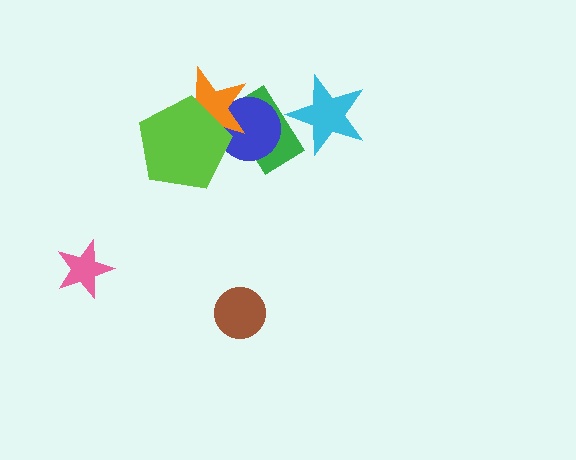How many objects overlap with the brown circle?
0 objects overlap with the brown circle.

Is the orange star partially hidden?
Yes, it is partially covered by another shape.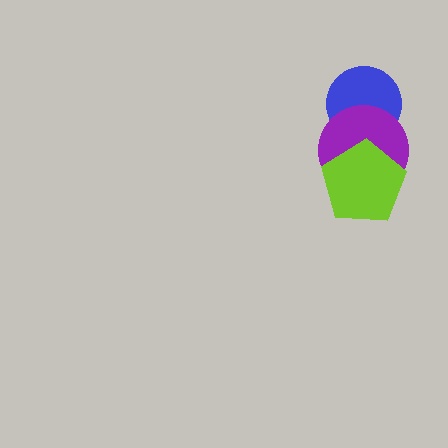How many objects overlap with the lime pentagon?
1 object overlaps with the lime pentagon.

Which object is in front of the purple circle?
The lime pentagon is in front of the purple circle.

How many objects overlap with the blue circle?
1 object overlaps with the blue circle.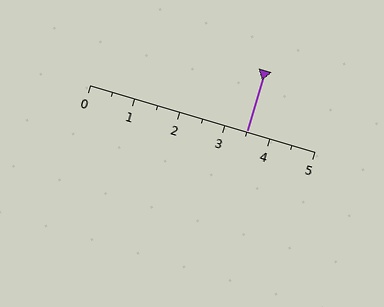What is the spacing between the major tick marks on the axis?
The major ticks are spaced 1 apart.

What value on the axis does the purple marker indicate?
The marker indicates approximately 3.5.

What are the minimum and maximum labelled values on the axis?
The axis runs from 0 to 5.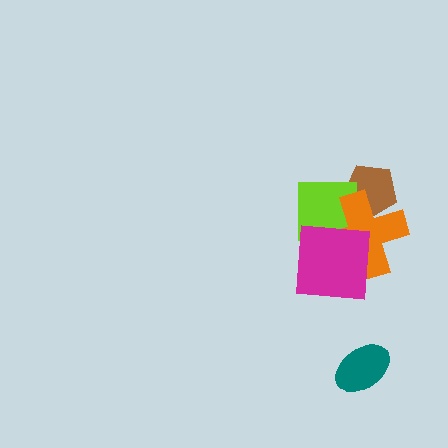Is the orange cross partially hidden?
Yes, it is partially covered by another shape.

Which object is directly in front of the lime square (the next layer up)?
The orange cross is directly in front of the lime square.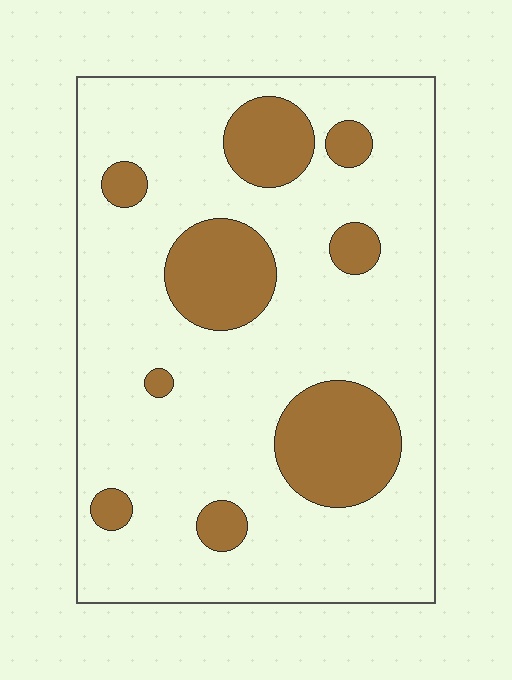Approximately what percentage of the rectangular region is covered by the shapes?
Approximately 20%.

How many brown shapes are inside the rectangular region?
9.